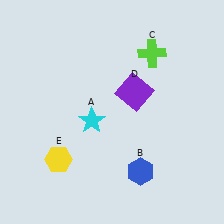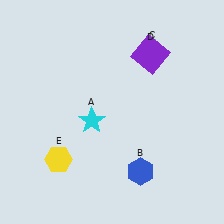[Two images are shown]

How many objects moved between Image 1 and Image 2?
1 object moved between the two images.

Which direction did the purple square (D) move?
The purple square (D) moved up.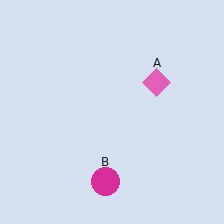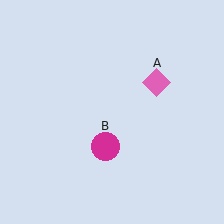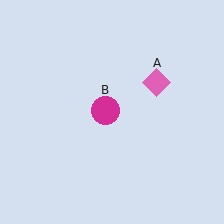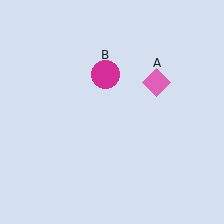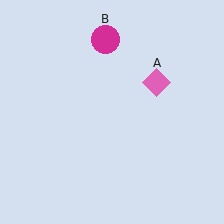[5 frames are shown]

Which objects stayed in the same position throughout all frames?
Pink diamond (object A) remained stationary.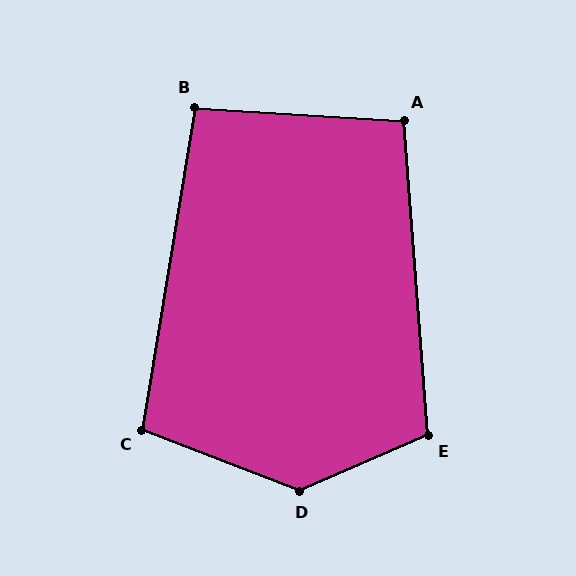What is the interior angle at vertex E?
Approximately 109 degrees (obtuse).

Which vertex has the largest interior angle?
D, at approximately 135 degrees.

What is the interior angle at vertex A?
Approximately 98 degrees (obtuse).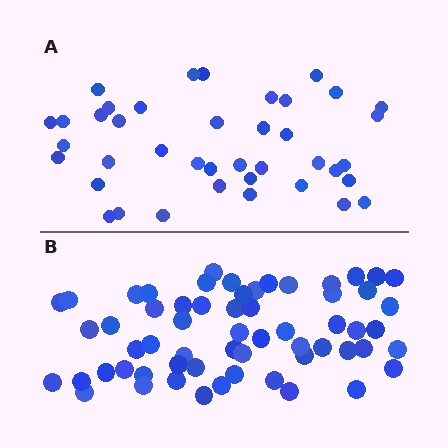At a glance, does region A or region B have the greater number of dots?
Region B (the bottom region) has more dots.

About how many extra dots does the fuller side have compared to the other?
Region B has approximately 20 more dots than region A.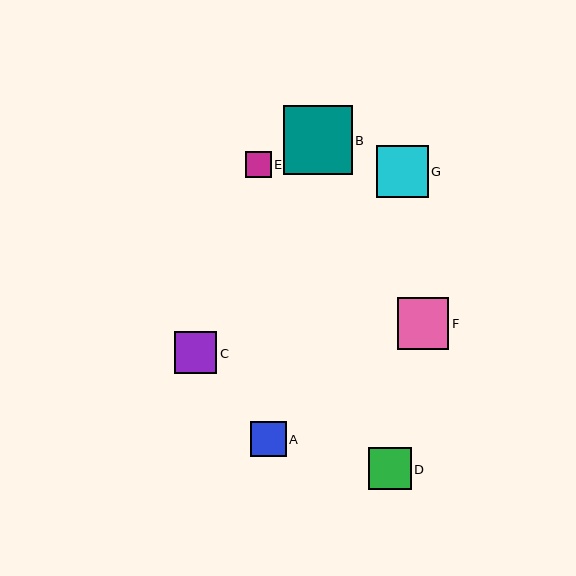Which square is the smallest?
Square E is the smallest with a size of approximately 26 pixels.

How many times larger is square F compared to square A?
Square F is approximately 1.4 times the size of square A.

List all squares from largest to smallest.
From largest to smallest: B, G, F, C, D, A, E.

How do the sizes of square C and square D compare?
Square C and square D are approximately the same size.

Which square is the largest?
Square B is the largest with a size of approximately 69 pixels.